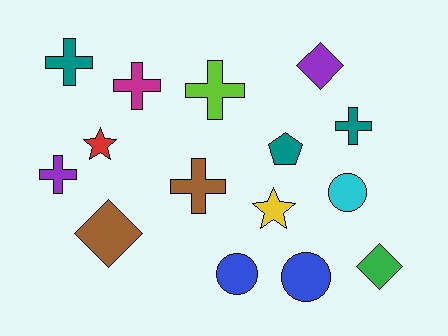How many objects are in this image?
There are 15 objects.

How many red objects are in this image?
There is 1 red object.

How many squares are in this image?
There are no squares.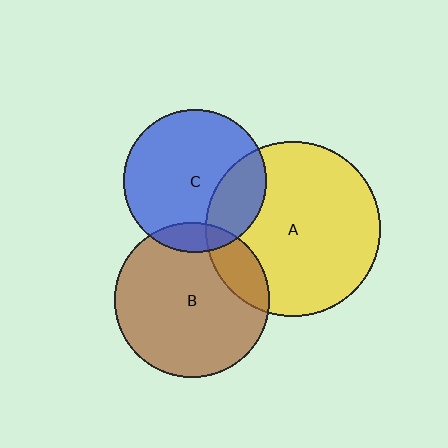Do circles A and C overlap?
Yes.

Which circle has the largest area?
Circle A (yellow).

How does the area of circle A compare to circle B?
Approximately 1.3 times.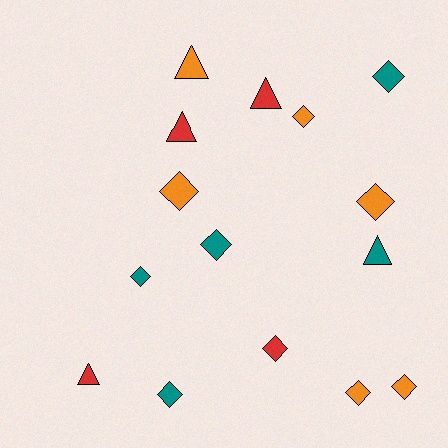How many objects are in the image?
There are 15 objects.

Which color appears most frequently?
Orange, with 6 objects.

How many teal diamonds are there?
There are 4 teal diamonds.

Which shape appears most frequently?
Diamond, with 10 objects.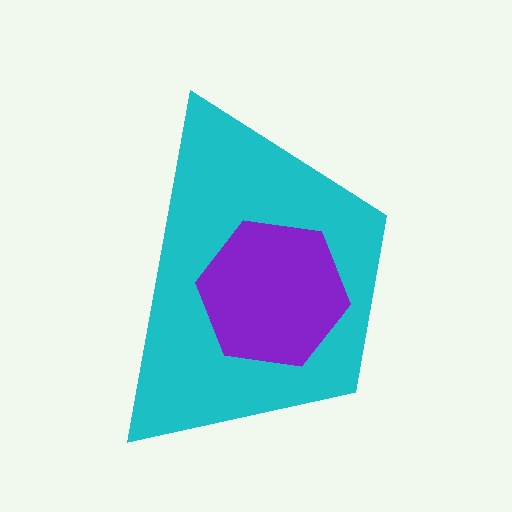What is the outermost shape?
The cyan trapezoid.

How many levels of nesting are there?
2.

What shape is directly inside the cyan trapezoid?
The purple hexagon.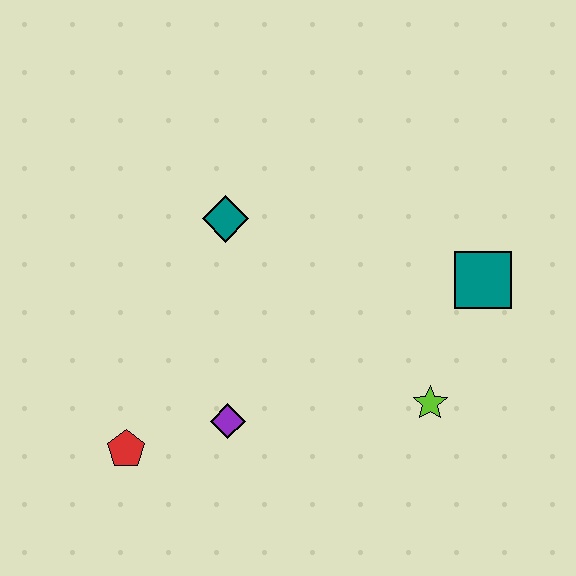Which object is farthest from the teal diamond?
The lime star is farthest from the teal diamond.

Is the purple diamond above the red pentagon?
Yes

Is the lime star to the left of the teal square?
Yes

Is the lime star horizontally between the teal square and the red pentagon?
Yes